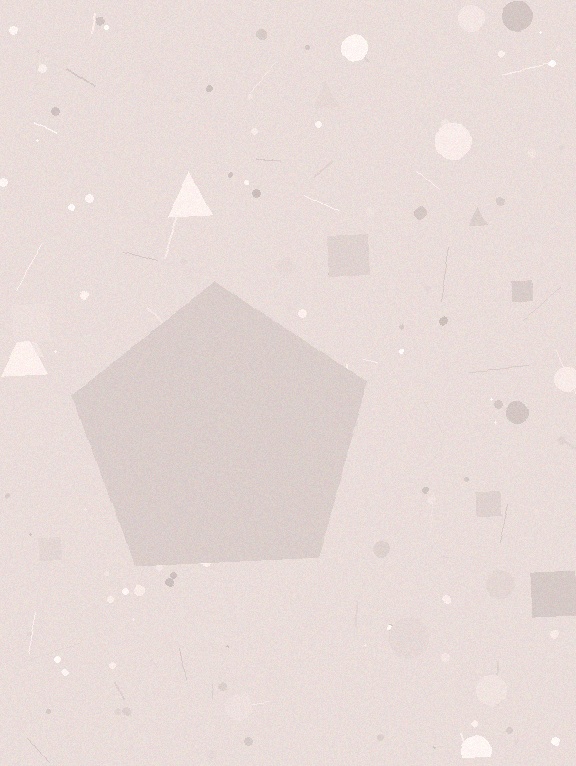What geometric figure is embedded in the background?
A pentagon is embedded in the background.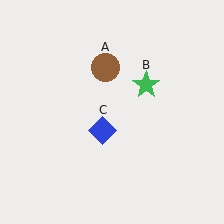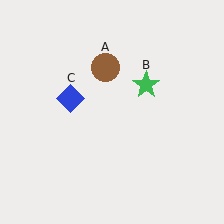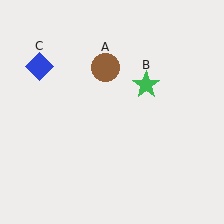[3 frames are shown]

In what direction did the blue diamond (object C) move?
The blue diamond (object C) moved up and to the left.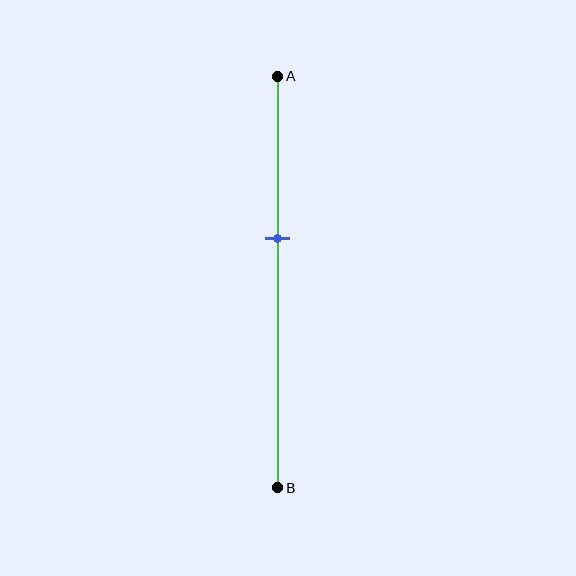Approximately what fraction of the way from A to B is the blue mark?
The blue mark is approximately 40% of the way from A to B.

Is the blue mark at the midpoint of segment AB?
No, the mark is at about 40% from A, not at the 50% midpoint.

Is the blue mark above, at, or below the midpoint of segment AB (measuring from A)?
The blue mark is above the midpoint of segment AB.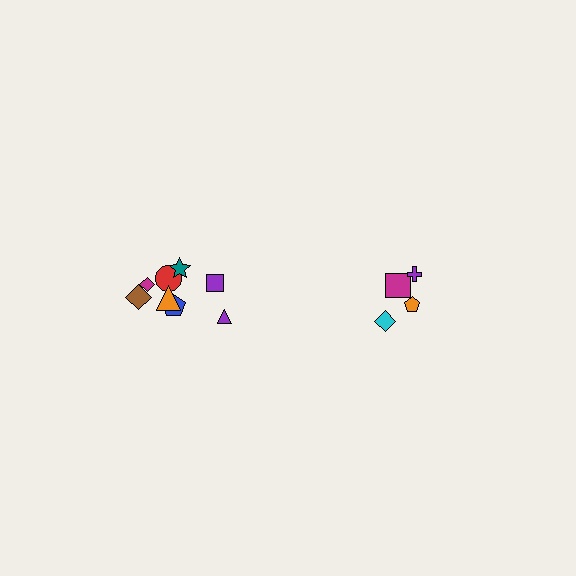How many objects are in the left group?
There are 8 objects.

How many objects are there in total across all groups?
There are 12 objects.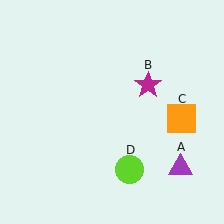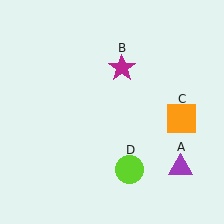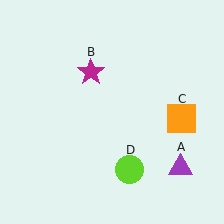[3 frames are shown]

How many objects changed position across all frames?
1 object changed position: magenta star (object B).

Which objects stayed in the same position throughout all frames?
Purple triangle (object A) and orange square (object C) and lime circle (object D) remained stationary.